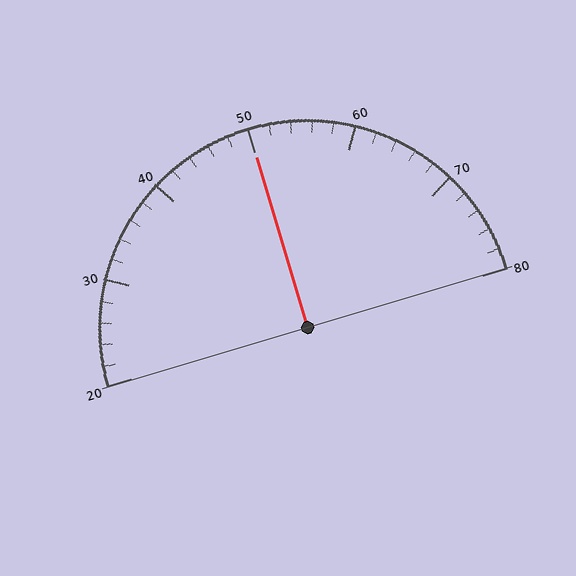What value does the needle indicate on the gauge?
The needle indicates approximately 50.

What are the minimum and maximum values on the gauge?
The gauge ranges from 20 to 80.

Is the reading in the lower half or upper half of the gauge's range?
The reading is in the upper half of the range (20 to 80).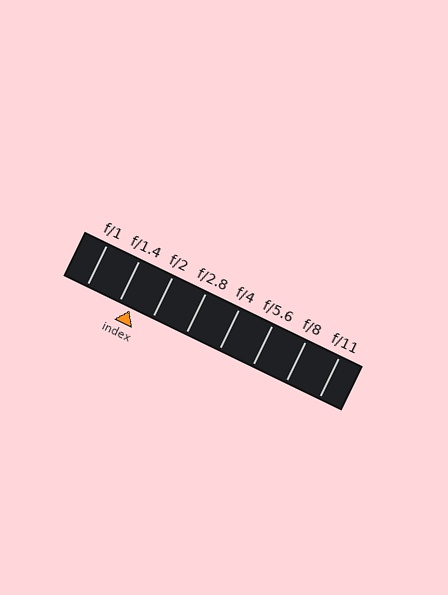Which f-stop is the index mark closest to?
The index mark is closest to f/1.4.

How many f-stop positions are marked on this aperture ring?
There are 8 f-stop positions marked.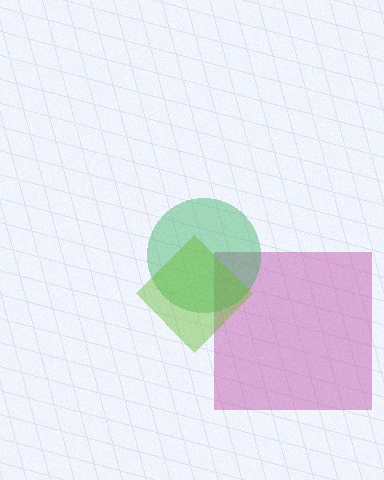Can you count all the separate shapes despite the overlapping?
Yes, there are 3 separate shapes.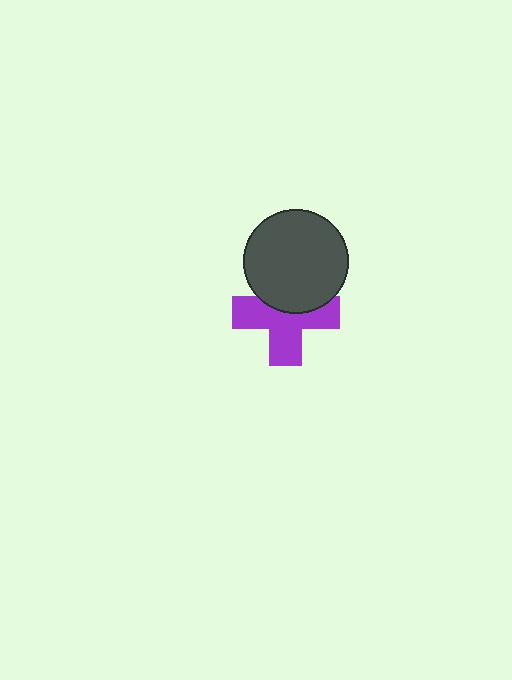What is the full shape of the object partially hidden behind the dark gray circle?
The partially hidden object is a purple cross.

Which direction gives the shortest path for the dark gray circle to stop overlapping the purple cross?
Moving up gives the shortest separation.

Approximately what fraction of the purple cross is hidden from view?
Roughly 36% of the purple cross is hidden behind the dark gray circle.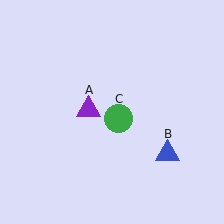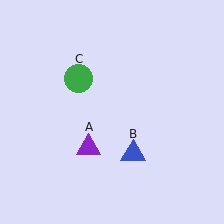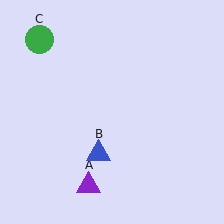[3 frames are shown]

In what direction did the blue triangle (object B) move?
The blue triangle (object B) moved left.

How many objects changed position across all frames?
3 objects changed position: purple triangle (object A), blue triangle (object B), green circle (object C).